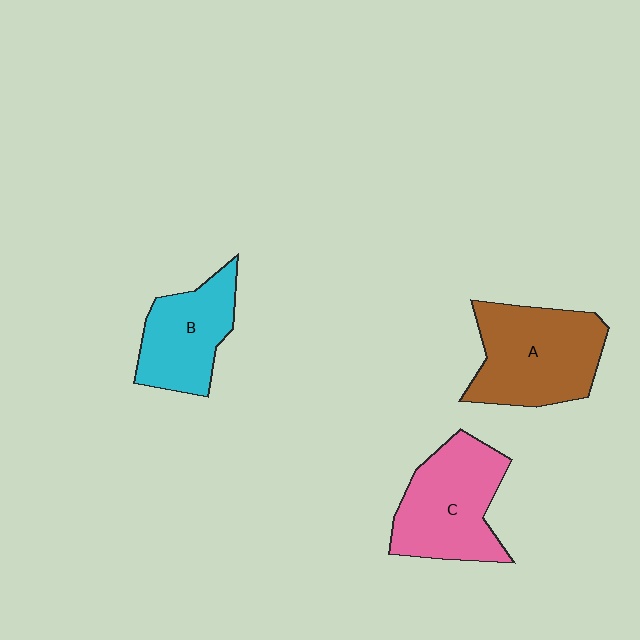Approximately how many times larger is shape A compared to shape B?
Approximately 1.4 times.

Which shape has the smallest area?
Shape B (cyan).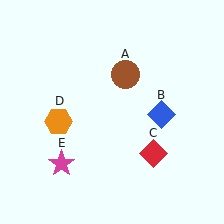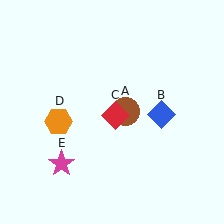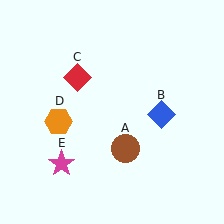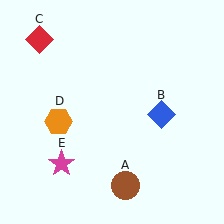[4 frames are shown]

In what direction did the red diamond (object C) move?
The red diamond (object C) moved up and to the left.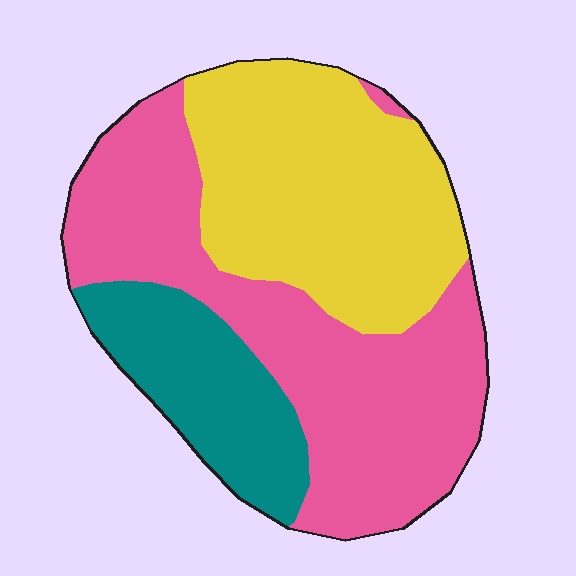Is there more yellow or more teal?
Yellow.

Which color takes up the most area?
Pink, at roughly 45%.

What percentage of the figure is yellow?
Yellow covers 37% of the figure.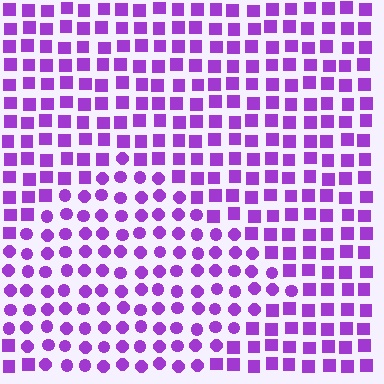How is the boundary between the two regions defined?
The boundary is defined by a change in element shape: circles inside vs. squares outside. All elements share the same color and spacing.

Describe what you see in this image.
The image is filled with small purple elements arranged in a uniform grid. A diamond-shaped region contains circles, while the surrounding area contains squares. The boundary is defined purely by the change in element shape.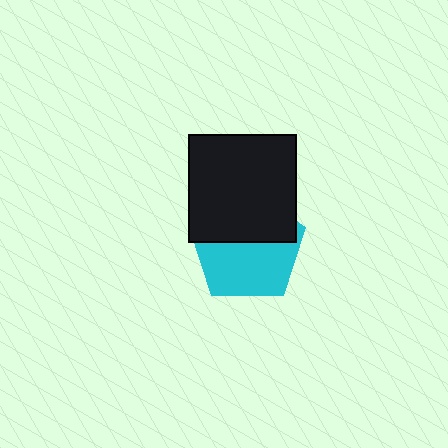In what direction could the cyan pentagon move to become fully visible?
The cyan pentagon could move down. That would shift it out from behind the black square entirely.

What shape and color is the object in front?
The object in front is a black square.